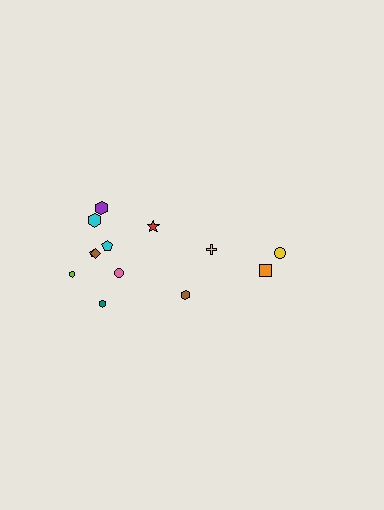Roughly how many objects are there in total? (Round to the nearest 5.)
Roughly 15 objects in total.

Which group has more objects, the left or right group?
The left group.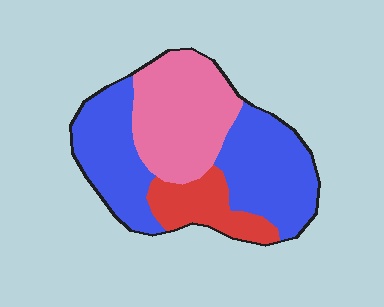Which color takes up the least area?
Red, at roughly 15%.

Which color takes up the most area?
Blue, at roughly 50%.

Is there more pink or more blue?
Blue.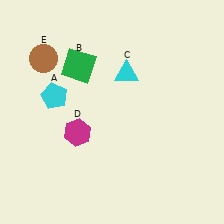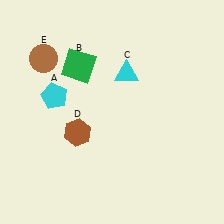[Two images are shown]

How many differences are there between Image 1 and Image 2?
There is 1 difference between the two images.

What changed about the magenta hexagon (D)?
In Image 1, D is magenta. In Image 2, it changed to brown.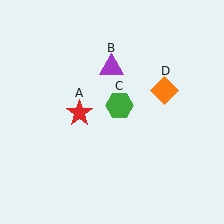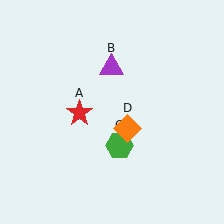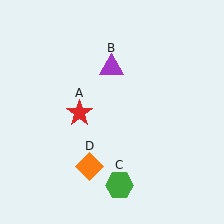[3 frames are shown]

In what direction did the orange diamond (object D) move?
The orange diamond (object D) moved down and to the left.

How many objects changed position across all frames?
2 objects changed position: green hexagon (object C), orange diamond (object D).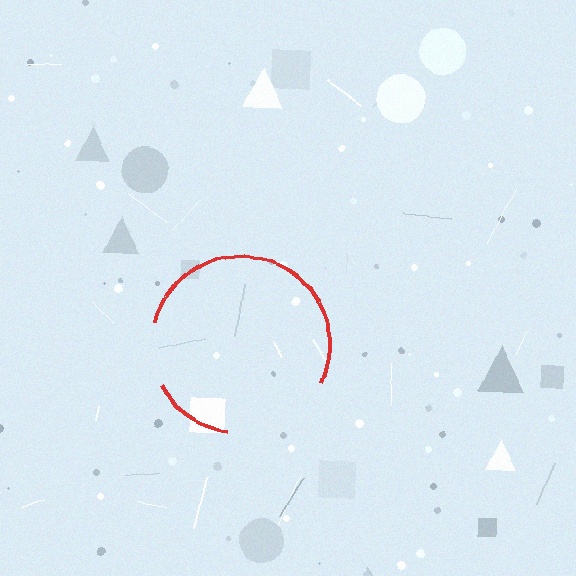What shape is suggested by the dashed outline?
The dashed outline suggests a circle.